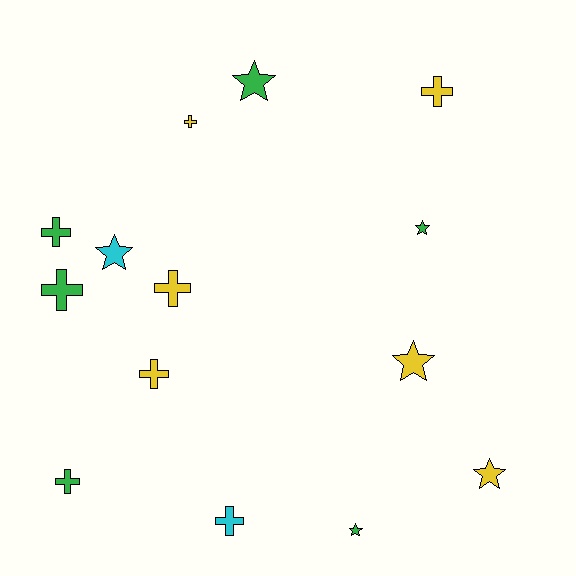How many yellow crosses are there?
There are 4 yellow crosses.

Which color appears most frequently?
Green, with 6 objects.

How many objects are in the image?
There are 14 objects.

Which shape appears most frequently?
Cross, with 8 objects.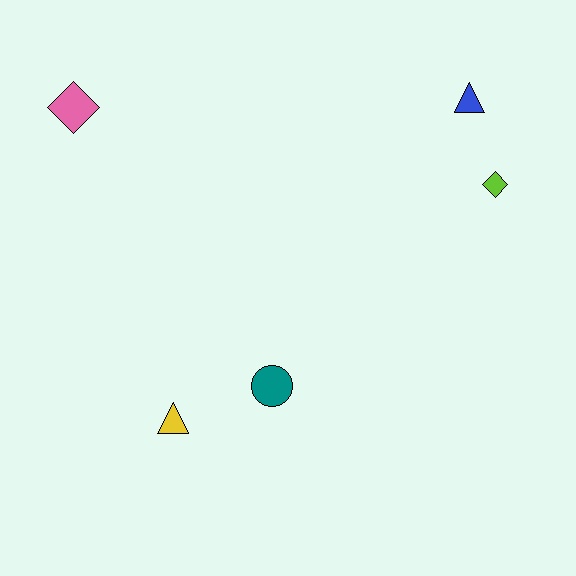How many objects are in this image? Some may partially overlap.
There are 5 objects.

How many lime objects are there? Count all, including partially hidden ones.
There is 1 lime object.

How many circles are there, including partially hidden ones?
There is 1 circle.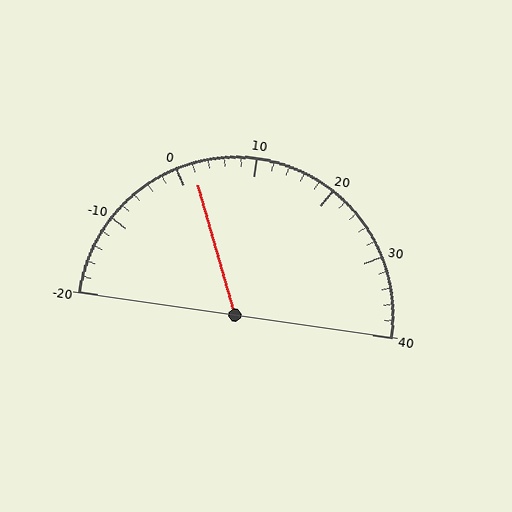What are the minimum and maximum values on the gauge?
The gauge ranges from -20 to 40.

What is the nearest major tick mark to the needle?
The nearest major tick mark is 0.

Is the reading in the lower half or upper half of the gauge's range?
The reading is in the lower half of the range (-20 to 40).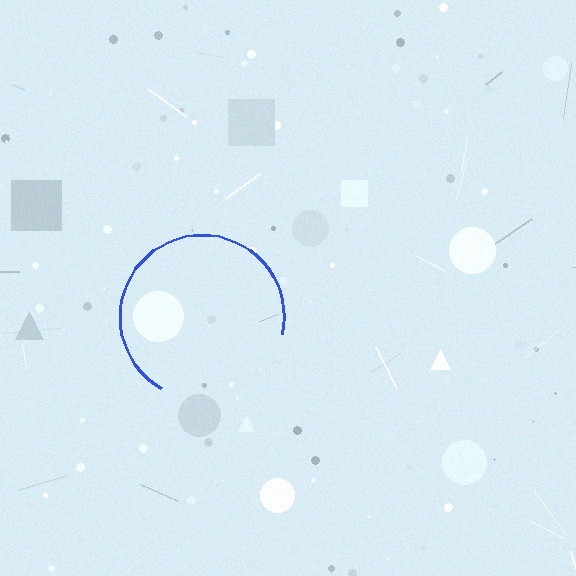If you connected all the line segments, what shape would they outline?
They would outline a circle.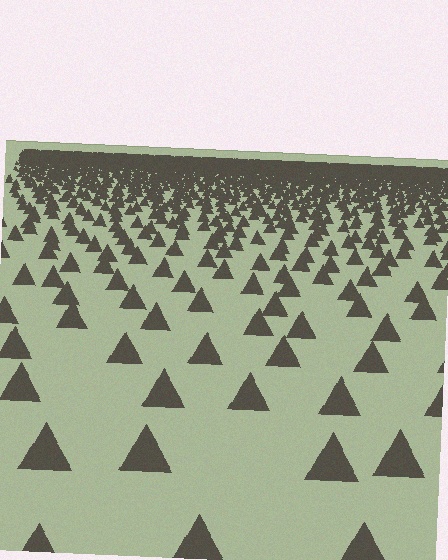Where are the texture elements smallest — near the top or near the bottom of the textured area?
Near the top.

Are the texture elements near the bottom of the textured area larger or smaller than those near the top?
Larger. Near the bottom, elements are closer to the viewer and appear at a bigger on-screen size.